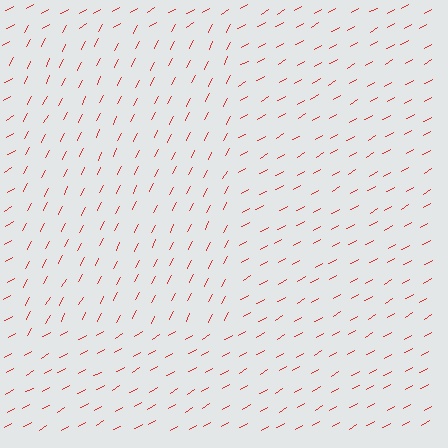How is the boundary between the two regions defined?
The boundary is defined purely by a change in line orientation (approximately 33 degrees difference). All lines are the same color and thickness.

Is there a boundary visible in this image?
Yes, there is a texture boundary formed by a change in line orientation.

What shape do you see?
I see a rectangle.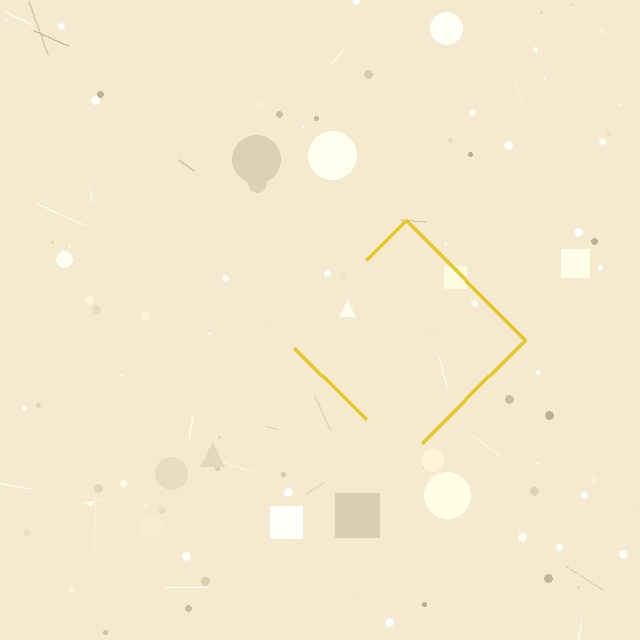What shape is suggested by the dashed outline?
The dashed outline suggests a diamond.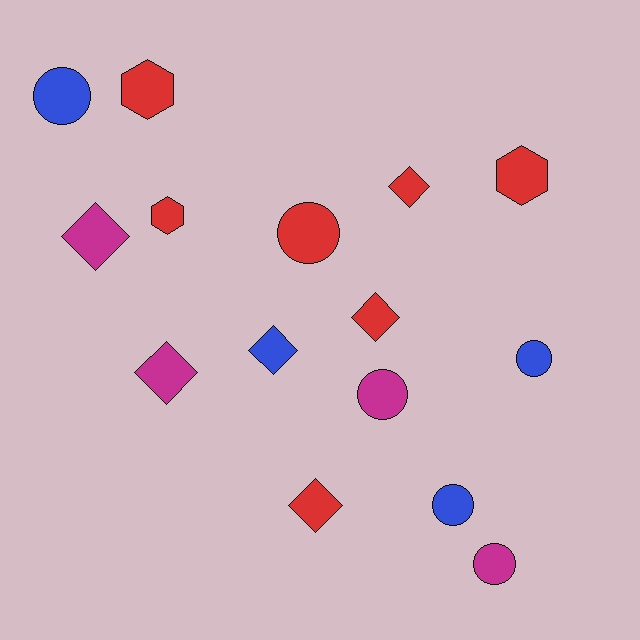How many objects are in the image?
There are 15 objects.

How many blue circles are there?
There are 3 blue circles.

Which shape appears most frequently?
Diamond, with 6 objects.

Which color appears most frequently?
Red, with 7 objects.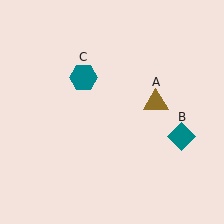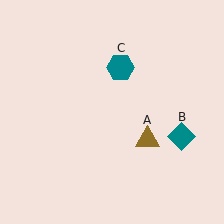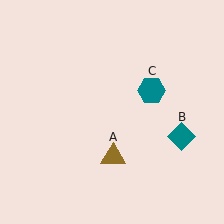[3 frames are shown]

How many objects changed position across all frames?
2 objects changed position: brown triangle (object A), teal hexagon (object C).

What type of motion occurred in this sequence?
The brown triangle (object A), teal hexagon (object C) rotated clockwise around the center of the scene.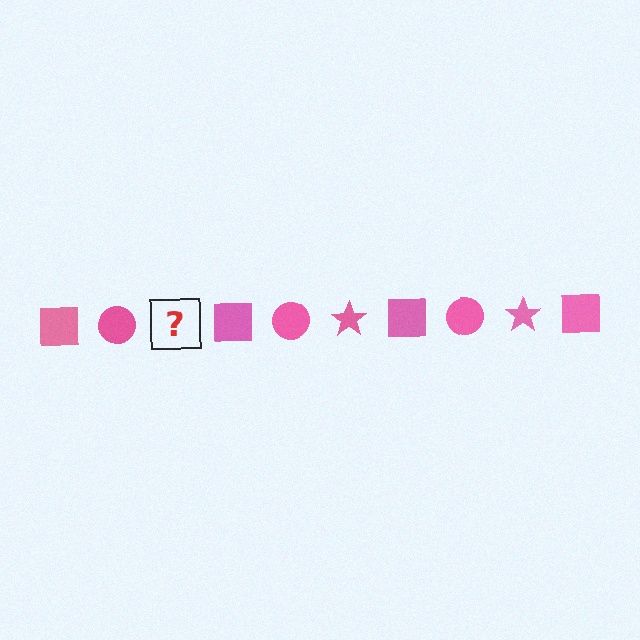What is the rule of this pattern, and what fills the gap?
The rule is that the pattern cycles through square, circle, star shapes in pink. The gap should be filled with a pink star.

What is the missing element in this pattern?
The missing element is a pink star.